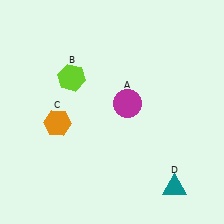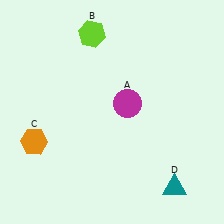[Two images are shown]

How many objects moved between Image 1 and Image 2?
2 objects moved between the two images.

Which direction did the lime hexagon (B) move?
The lime hexagon (B) moved up.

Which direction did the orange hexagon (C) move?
The orange hexagon (C) moved left.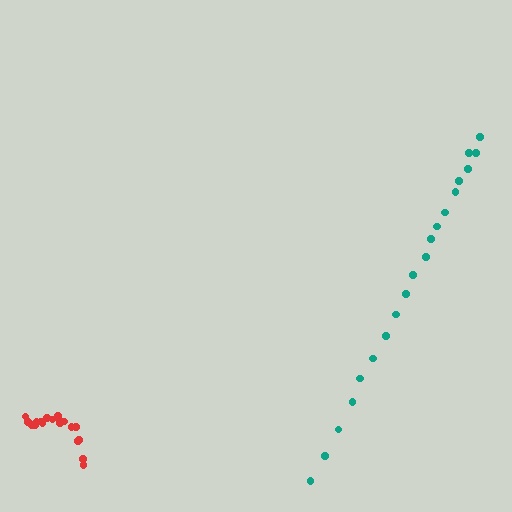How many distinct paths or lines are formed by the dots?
There are 2 distinct paths.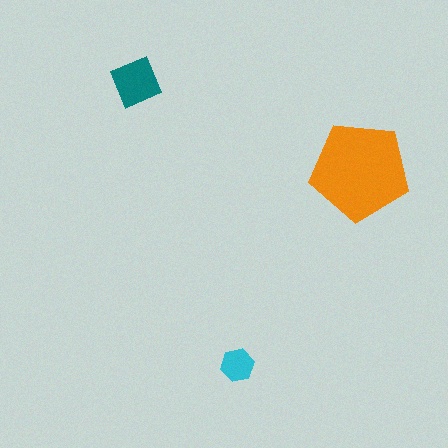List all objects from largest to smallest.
The orange pentagon, the teal diamond, the cyan hexagon.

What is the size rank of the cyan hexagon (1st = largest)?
3rd.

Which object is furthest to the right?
The orange pentagon is rightmost.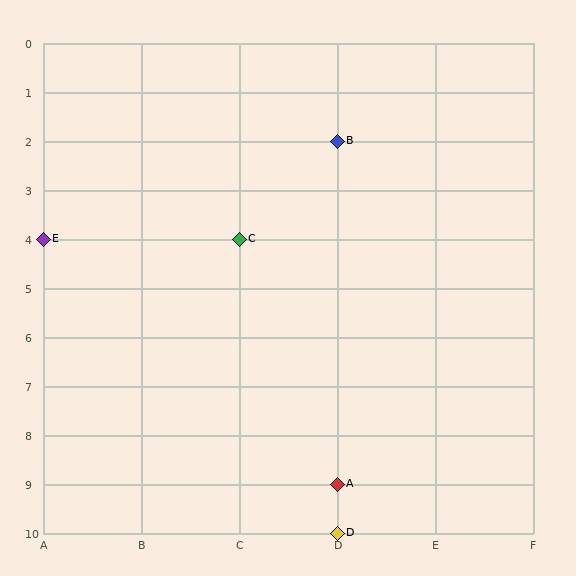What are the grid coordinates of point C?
Point C is at grid coordinates (C, 4).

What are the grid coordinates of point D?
Point D is at grid coordinates (D, 10).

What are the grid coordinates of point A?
Point A is at grid coordinates (D, 9).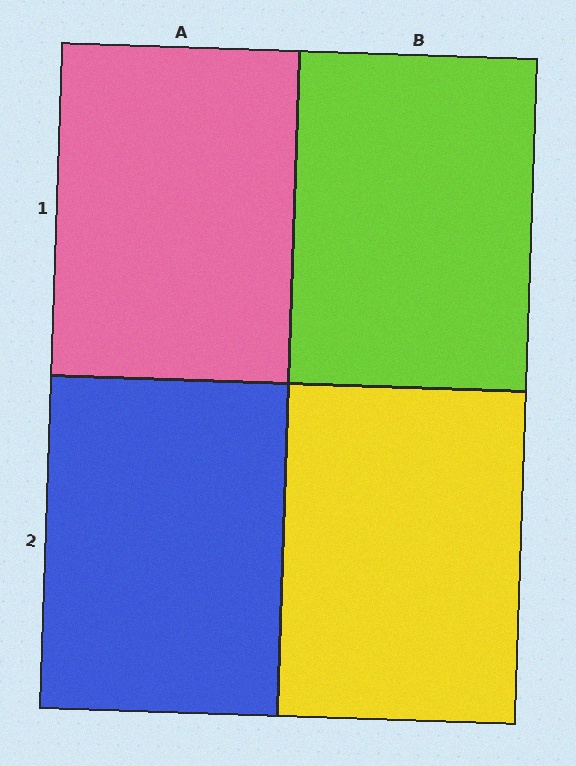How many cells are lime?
1 cell is lime.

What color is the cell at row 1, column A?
Pink.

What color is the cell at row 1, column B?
Lime.